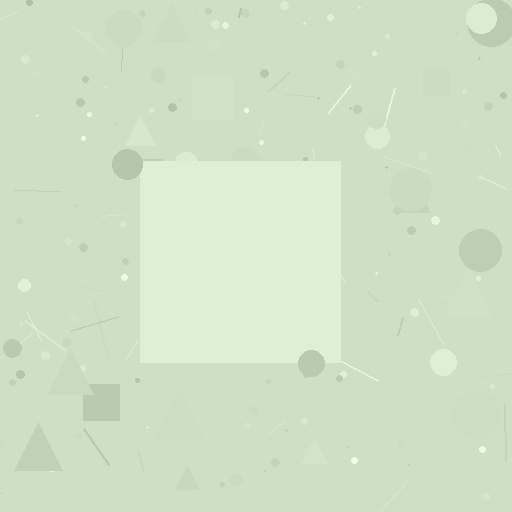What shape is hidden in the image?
A square is hidden in the image.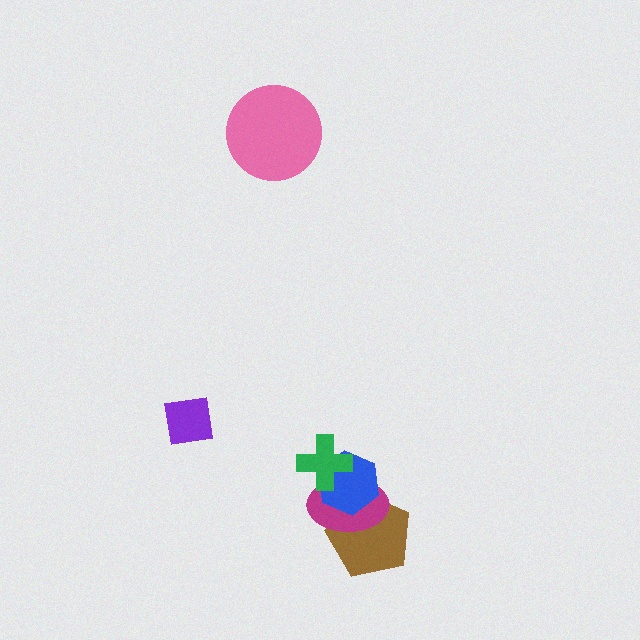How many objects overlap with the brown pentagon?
2 objects overlap with the brown pentagon.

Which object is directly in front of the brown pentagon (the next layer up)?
The magenta ellipse is directly in front of the brown pentagon.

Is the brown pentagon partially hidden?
Yes, it is partially covered by another shape.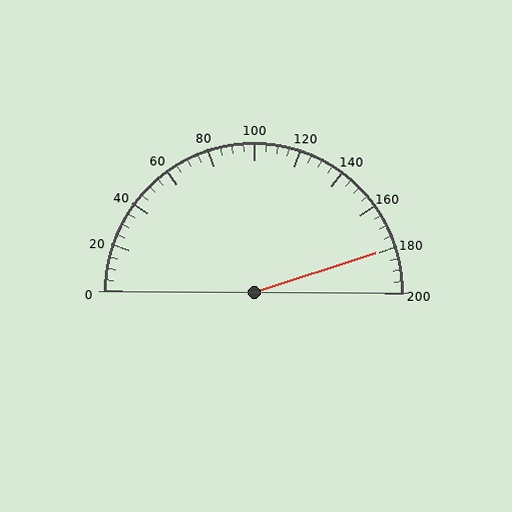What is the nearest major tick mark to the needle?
The nearest major tick mark is 180.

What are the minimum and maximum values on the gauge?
The gauge ranges from 0 to 200.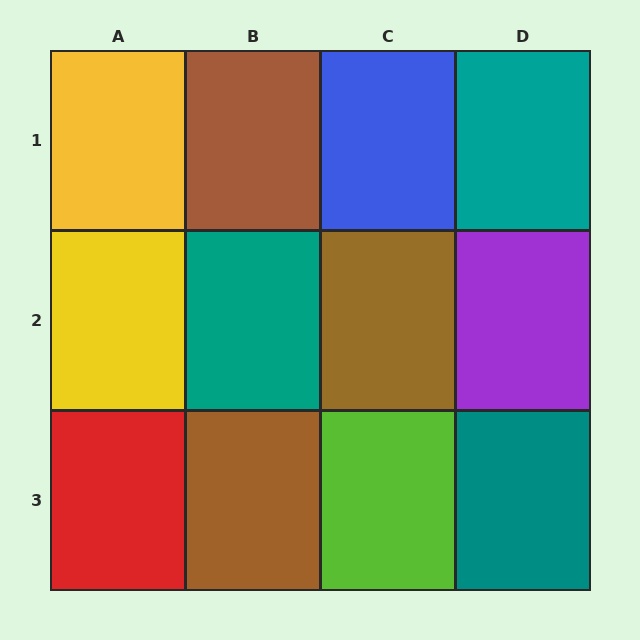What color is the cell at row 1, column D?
Teal.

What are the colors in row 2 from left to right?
Yellow, teal, brown, purple.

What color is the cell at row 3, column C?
Lime.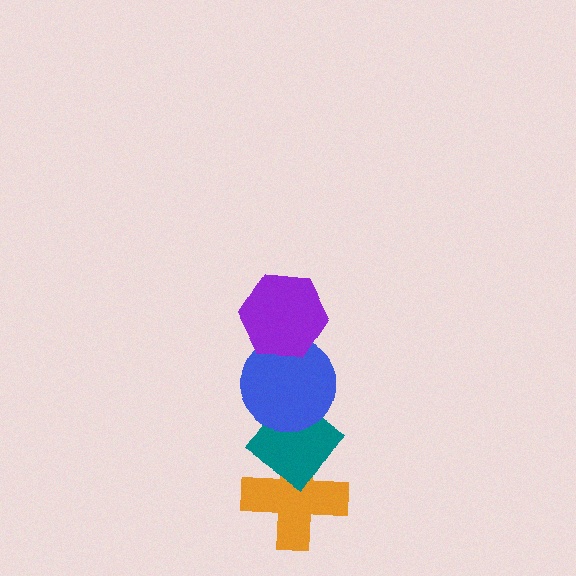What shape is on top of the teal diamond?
The blue circle is on top of the teal diamond.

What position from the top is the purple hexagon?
The purple hexagon is 1st from the top.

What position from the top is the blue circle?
The blue circle is 2nd from the top.